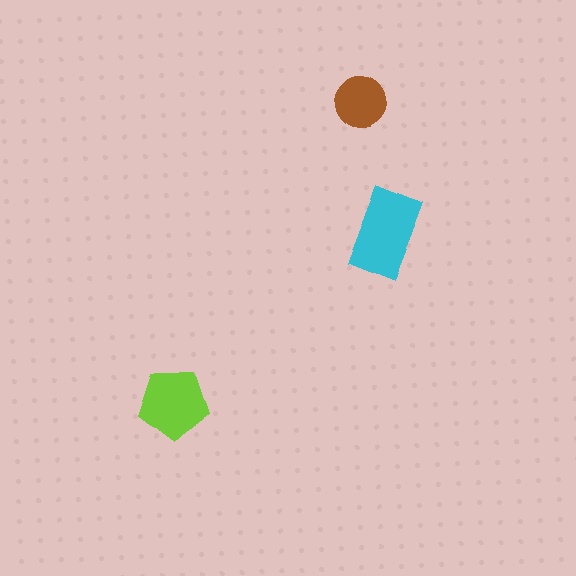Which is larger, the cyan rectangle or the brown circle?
The cyan rectangle.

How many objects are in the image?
There are 3 objects in the image.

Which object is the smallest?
The brown circle.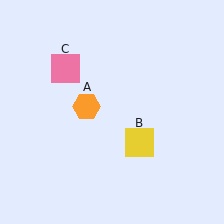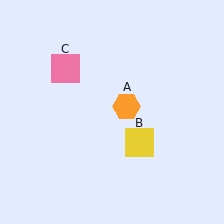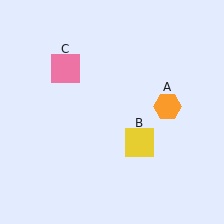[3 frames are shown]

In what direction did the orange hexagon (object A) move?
The orange hexagon (object A) moved right.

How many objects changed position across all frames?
1 object changed position: orange hexagon (object A).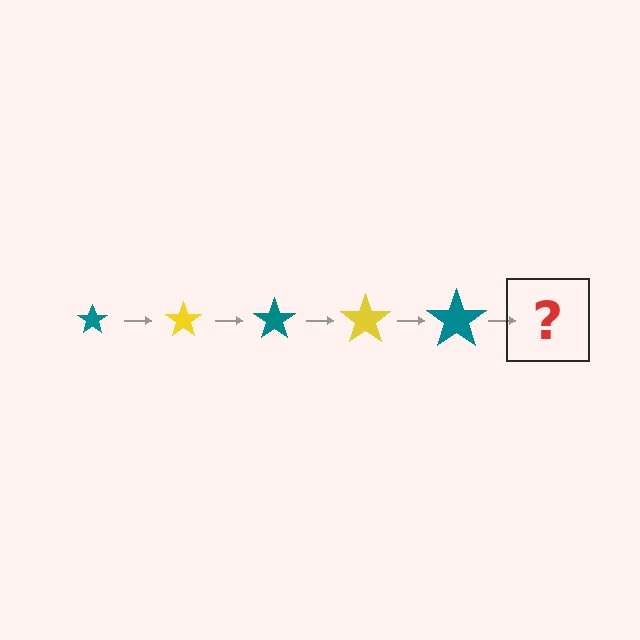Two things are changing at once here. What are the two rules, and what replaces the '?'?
The two rules are that the star grows larger each step and the color cycles through teal and yellow. The '?' should be a yellow star, larger than the previous one.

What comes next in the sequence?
The next element should be a yellow star, larger than the previous one.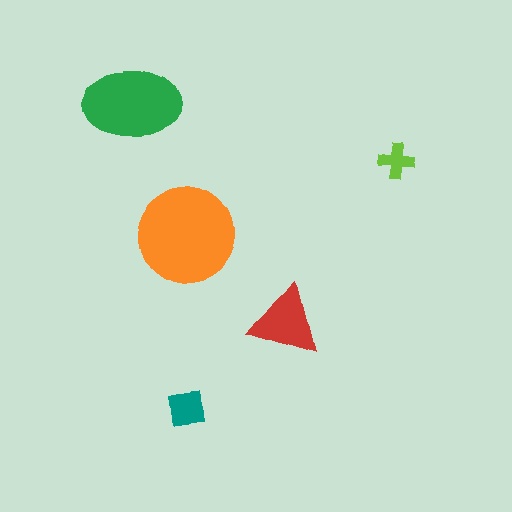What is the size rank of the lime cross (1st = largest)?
5th.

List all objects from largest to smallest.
The orange circle, the green ellipse, the red triangle, the teal square, the lime cross.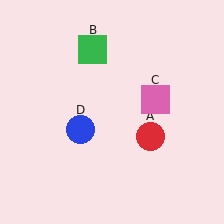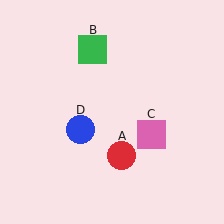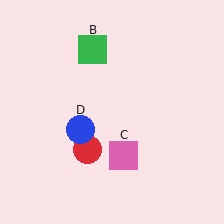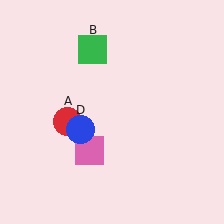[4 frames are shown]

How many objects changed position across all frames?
2 objects changed position: red circle (object A), pink square (object C).